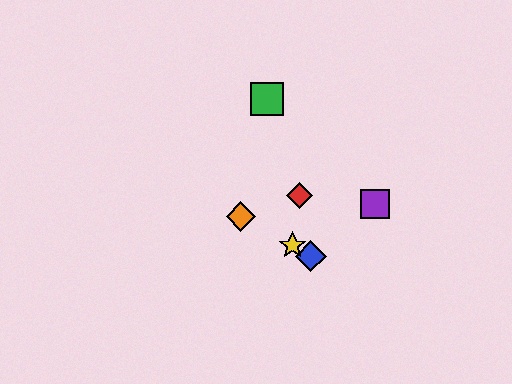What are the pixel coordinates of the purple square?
The purple square is at (375, 204).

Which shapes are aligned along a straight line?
The blue diamond, the yellow star, the orange diamond are aligned along a straight line.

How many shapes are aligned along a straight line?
3 shapes (the blue diamond, the yellow star, the orange diamond) are aligned along a straight line.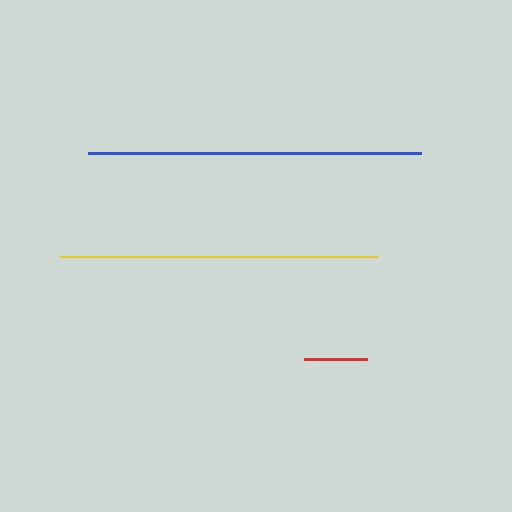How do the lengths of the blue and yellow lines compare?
The blue and yellow lines are approximately the same length.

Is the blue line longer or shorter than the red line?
The blue line is longer than the red line.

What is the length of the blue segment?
The blue segment is approximately 333 pixels long.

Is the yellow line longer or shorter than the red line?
The yellow line is longer than the red line.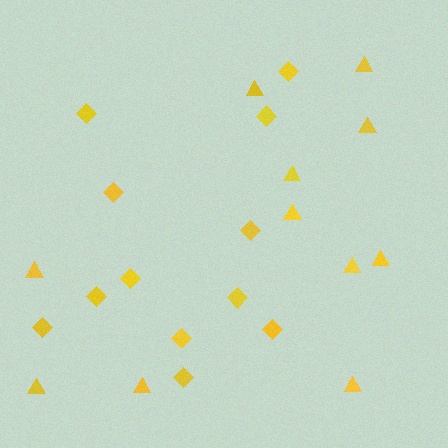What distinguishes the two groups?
There are 2 groups: one group of triangles (11) and one group of diamonds (12).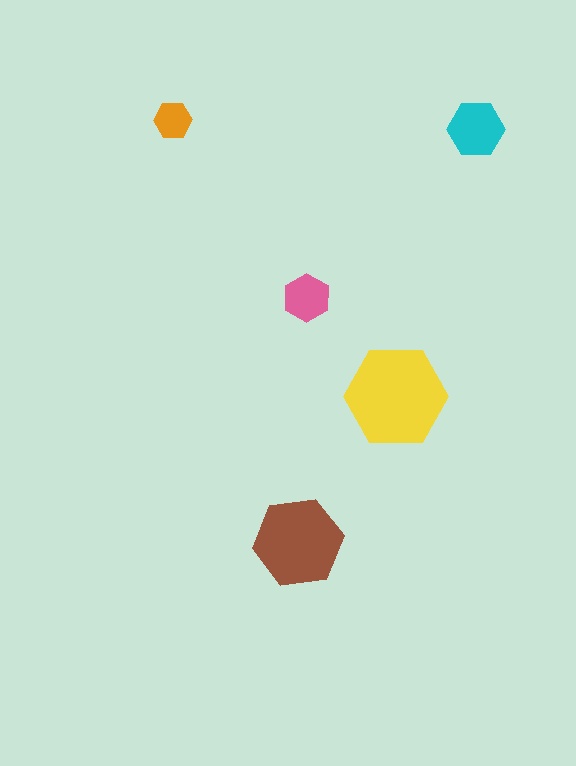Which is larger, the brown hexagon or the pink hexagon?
The brown one.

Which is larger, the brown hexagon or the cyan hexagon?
The brown one.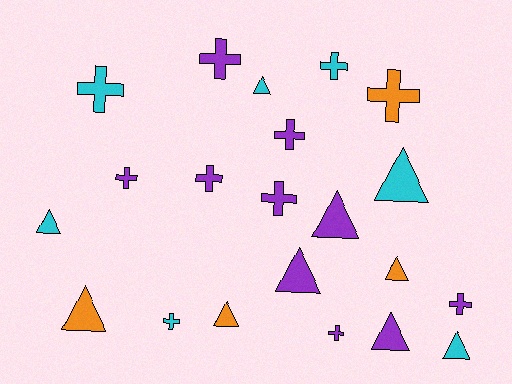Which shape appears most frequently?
Cross, with 11 objects.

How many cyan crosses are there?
There are 3 cyan crosses.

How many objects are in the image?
There are 21 objects.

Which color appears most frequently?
Purple, with 10 objects.